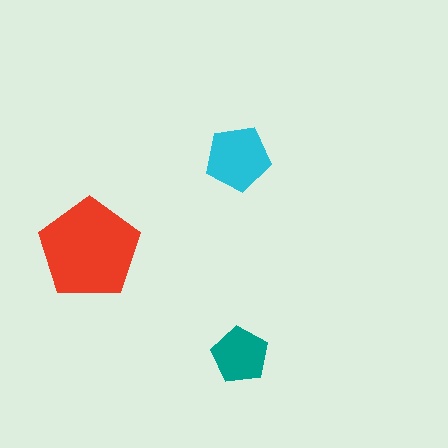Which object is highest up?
The cyan pentagon is topmost.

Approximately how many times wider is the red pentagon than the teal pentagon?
About 2 times wider.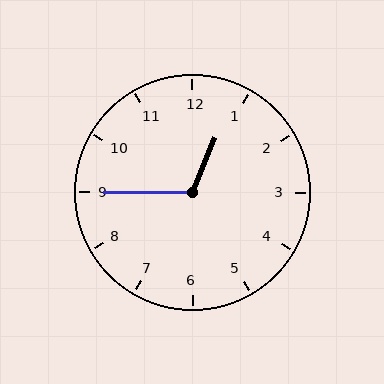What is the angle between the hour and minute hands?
Approximately 112 degrees.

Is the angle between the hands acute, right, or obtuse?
It is obtuse.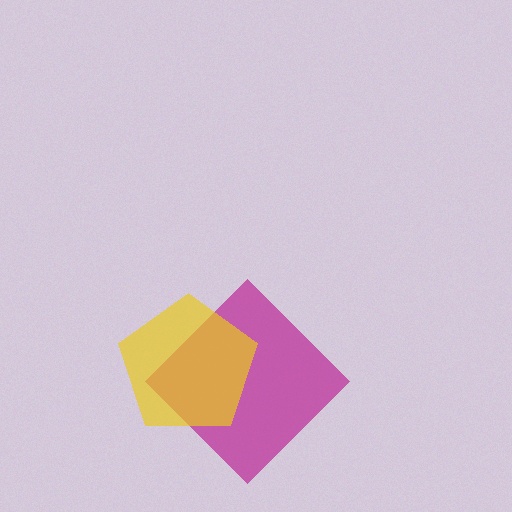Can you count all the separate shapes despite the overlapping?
Yes, there are 2 separate shapes.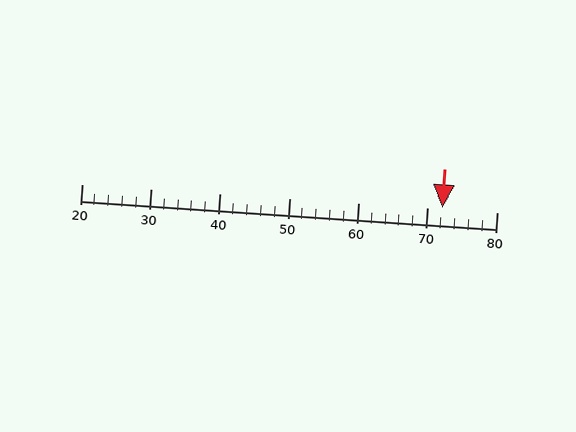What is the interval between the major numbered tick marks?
The major tick marks are spaced 10 units apart.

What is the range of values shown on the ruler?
The ruler shows values from 20 to 80.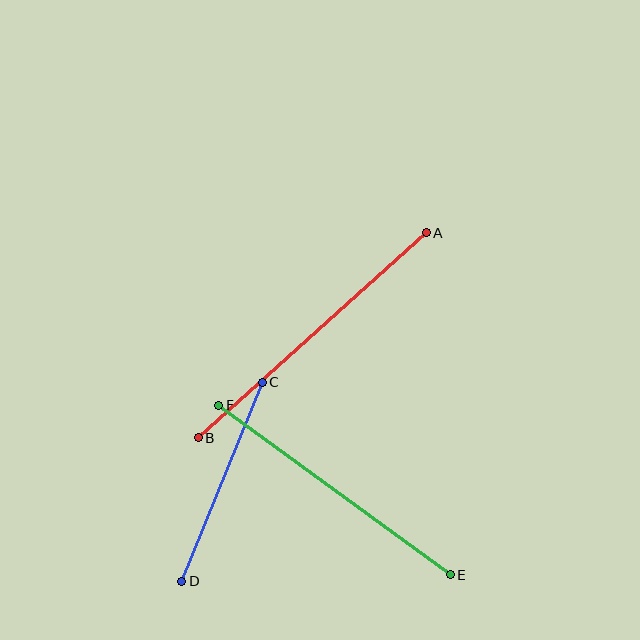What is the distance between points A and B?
The distance is approximately 306 pixels.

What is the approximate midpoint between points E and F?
The midpoint is at approximately (335, 490) pixels.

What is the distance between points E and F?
The distance is approximately 287 pixels.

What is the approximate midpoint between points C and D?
The midpoint is at approximately (222, 482) pixels.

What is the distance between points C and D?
The distance is approximately 215 pixels.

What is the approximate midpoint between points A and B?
The midpoint is at approximately (312, 335) pixels.